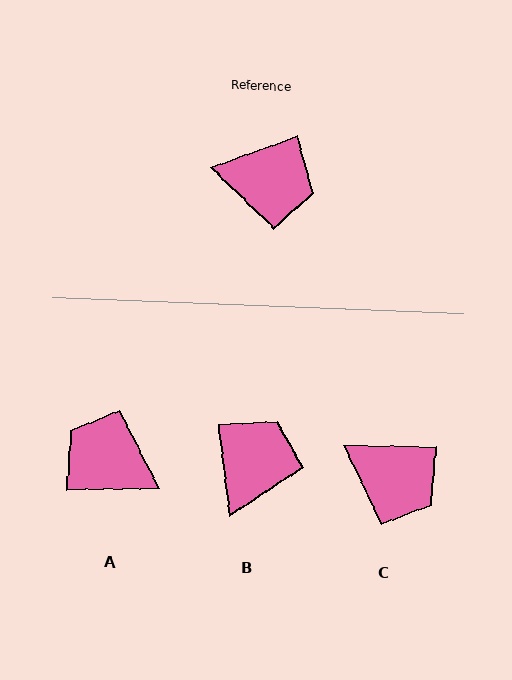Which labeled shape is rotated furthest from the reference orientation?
A, about 161 degrees away.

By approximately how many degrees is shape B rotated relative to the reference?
Approximately 78 degrees counter-clockwise.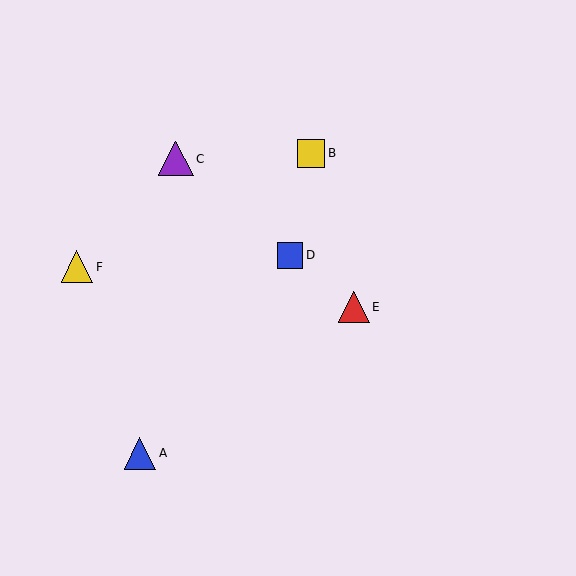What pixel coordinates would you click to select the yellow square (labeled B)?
Click at (311, 153) to select the yellow square B.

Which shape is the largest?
The purple triangle (labeled C) is the largest.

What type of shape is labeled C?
Shape C is a purple triangle.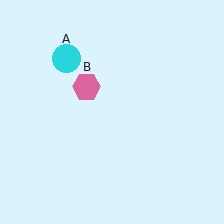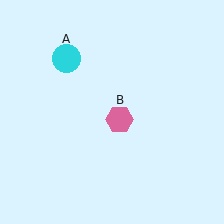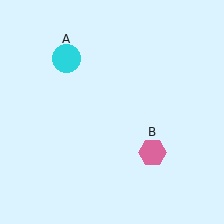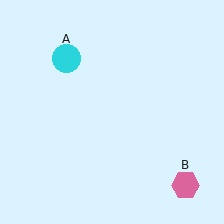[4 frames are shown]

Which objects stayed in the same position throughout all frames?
Cyan circle (object A) remained stationary.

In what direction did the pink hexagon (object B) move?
The pink hexagon (object B) moved down and to the right.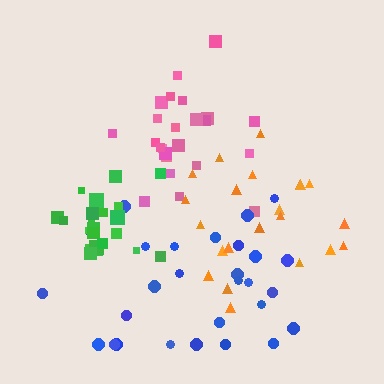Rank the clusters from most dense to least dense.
green, pink, orange, blue.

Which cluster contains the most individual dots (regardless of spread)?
Blue (29).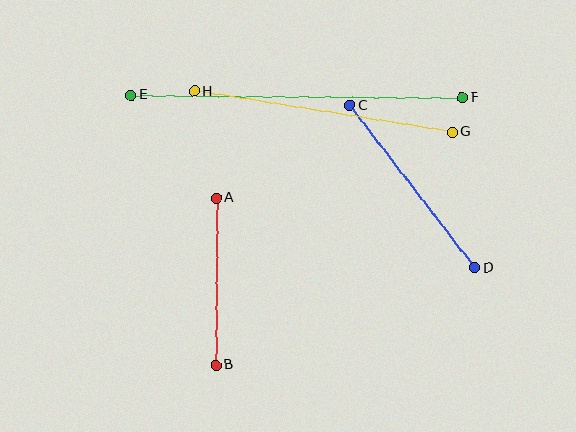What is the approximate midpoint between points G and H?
The midpoint is at approximately (323, 112) pixels.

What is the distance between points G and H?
The distance is approximately 261 pixels.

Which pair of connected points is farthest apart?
Points E and F are farthest apart.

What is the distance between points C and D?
The distance is approximately 205 pixels.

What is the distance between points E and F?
The distance is approximately 331 pixels.